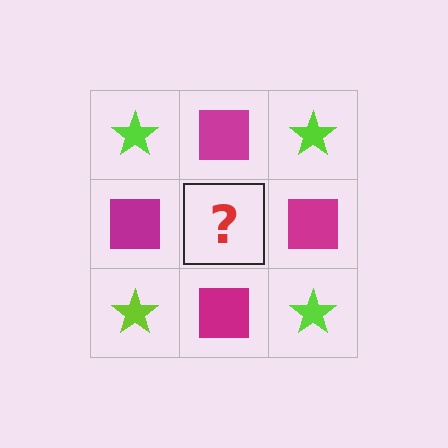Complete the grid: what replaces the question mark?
The question mark should be replaced with a lime star.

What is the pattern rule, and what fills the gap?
The rule is that it alternates lime star and magenta square in a checkerboard pattern. The gap should be filled with a lime star.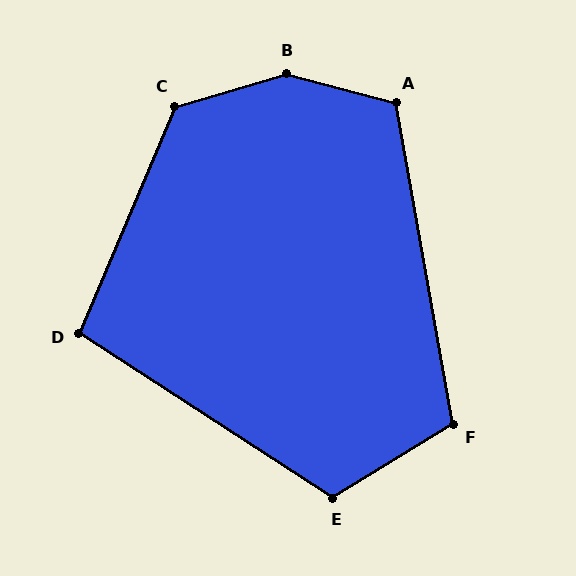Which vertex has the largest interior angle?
B, at approximately 149 degrees.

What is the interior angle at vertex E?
Approximately 116 degrees (obtuse).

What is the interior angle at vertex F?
Approximately 111 degrees (obtuse).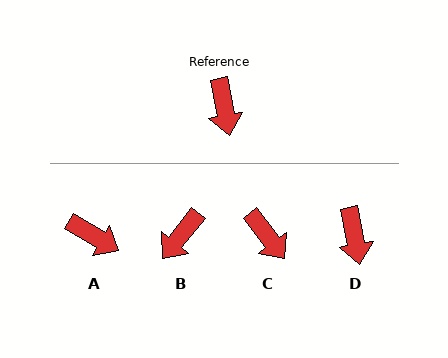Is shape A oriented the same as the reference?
No, it is off by about 48 degrees.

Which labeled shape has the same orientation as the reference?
D.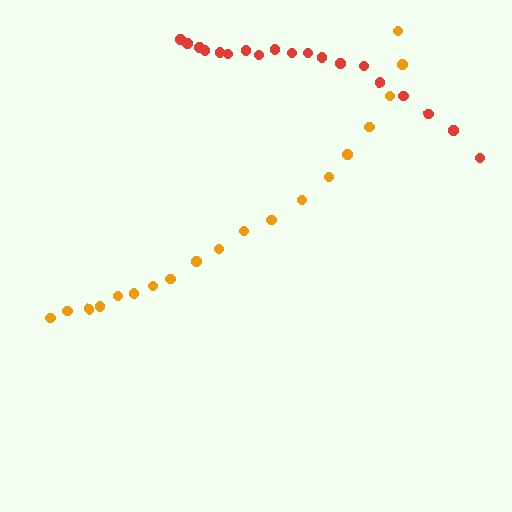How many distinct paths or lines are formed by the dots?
There are 2 distinct paths.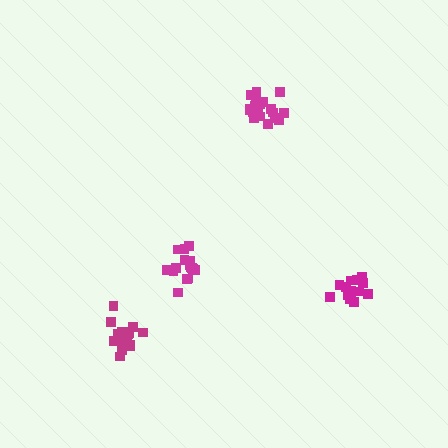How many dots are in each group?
Group 1: 19 dots, Group 2: 17 dots, Group 3: 18 dots, Group 4: 17 dots (71 total).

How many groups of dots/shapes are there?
There are 4 groups.